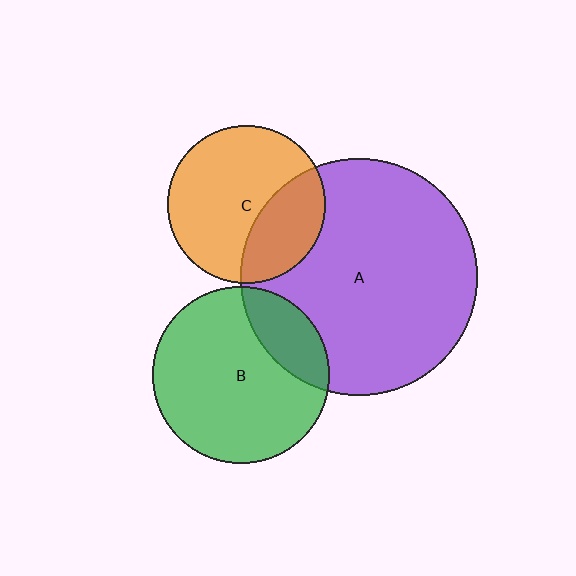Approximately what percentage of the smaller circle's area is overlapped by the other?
Approximately 20%.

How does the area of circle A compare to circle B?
Approximately 1.8 times.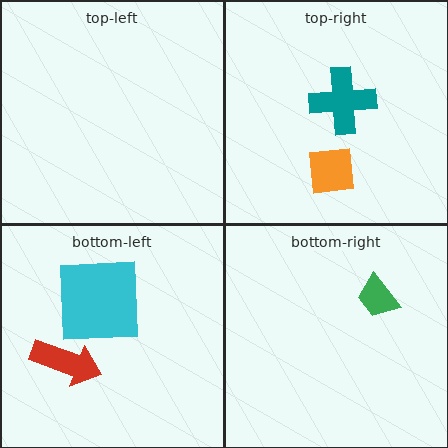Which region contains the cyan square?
The bottom-left region.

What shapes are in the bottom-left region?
The red arrow, the cyan square.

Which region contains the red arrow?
The bottom-left region.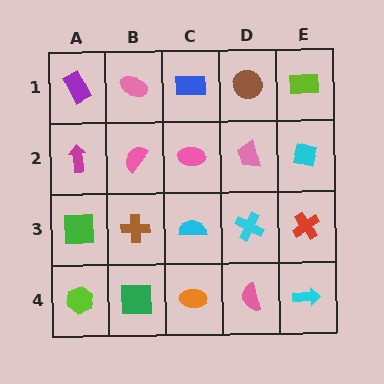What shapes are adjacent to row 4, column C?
A cyan semicircle (row 3, column C), a green square (row 4, column B), a pink semicircle (row 4, column D).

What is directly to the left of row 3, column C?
A brown cross.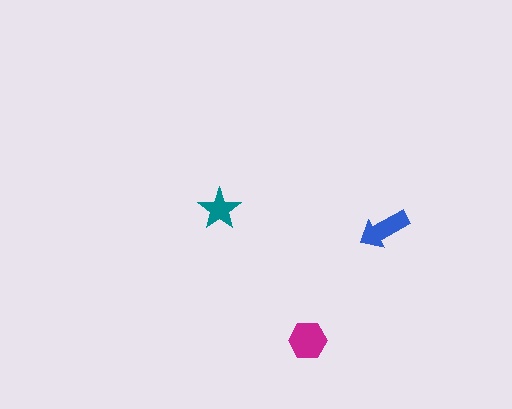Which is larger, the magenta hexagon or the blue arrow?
The magenta hexagon.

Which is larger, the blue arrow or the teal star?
The blue arrow.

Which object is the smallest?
The teal star.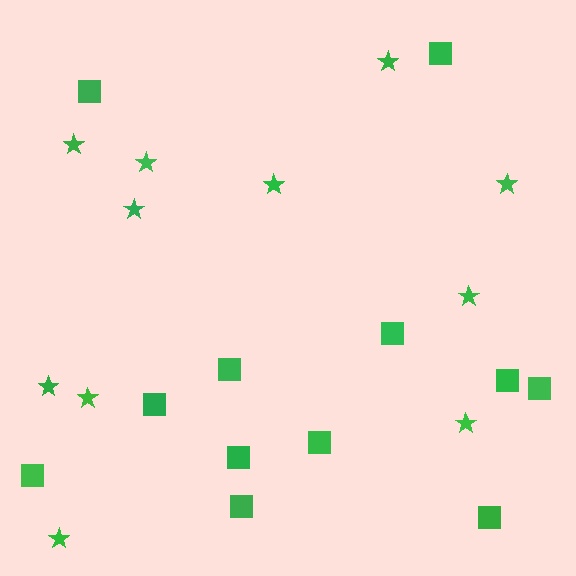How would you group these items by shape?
There are 2 groups: one group of stars (11) and one group of squares (12).